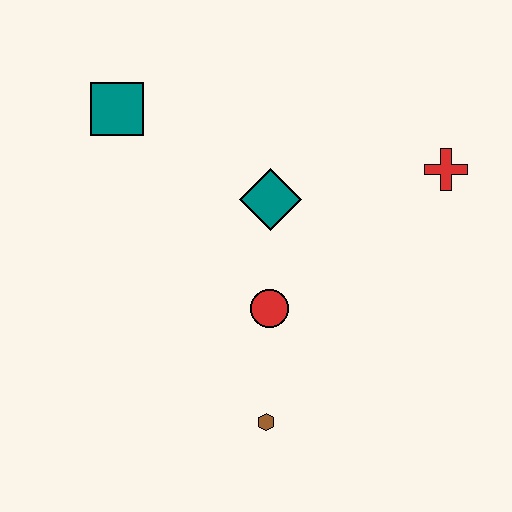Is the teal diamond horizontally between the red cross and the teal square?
Yes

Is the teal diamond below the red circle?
No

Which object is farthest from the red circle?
The teal square is farthest from the red circle.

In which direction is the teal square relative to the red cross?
The teal square is to the left of the red cross.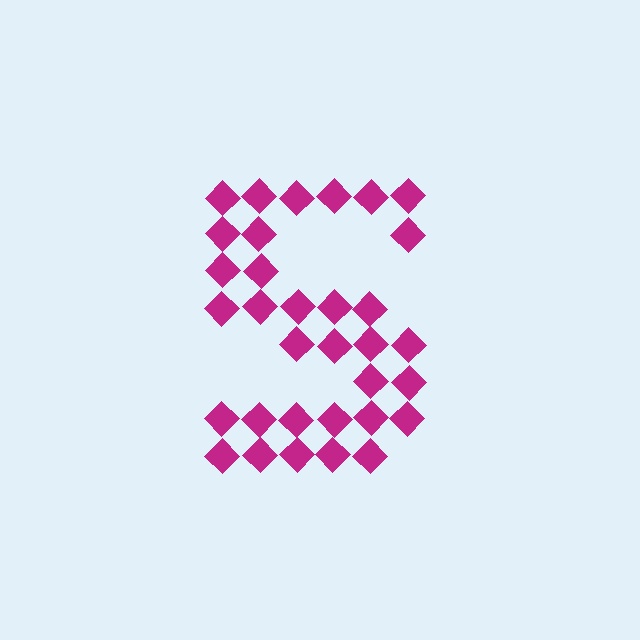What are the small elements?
The small elements are diamonds.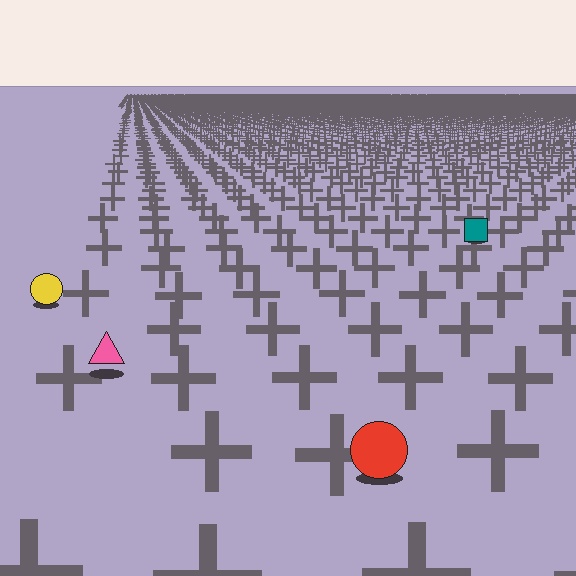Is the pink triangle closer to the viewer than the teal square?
Yes. The pink triangle is closer — you can tell from the texture gradient: the ground texture is coarser near it.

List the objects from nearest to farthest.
From nearest to farthest: the red circle, the pink triangle, the yellow circle, the teal square.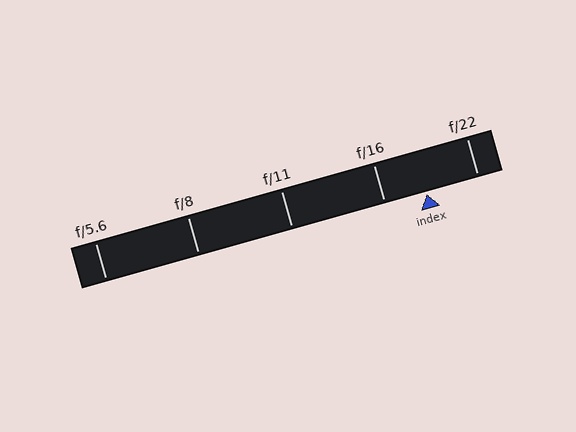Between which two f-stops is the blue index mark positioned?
The index mark is between f/16 and f/22.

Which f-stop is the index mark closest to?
The index mark is closest to f/16.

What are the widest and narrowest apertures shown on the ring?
The widest aperture shown is f/5.6 and the narrowest is f/22.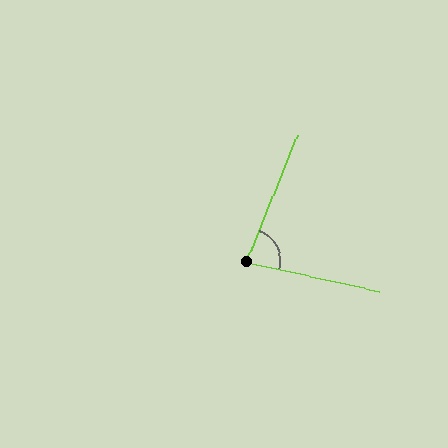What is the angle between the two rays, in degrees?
Approximately 81 degrees.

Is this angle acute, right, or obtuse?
It is acute.